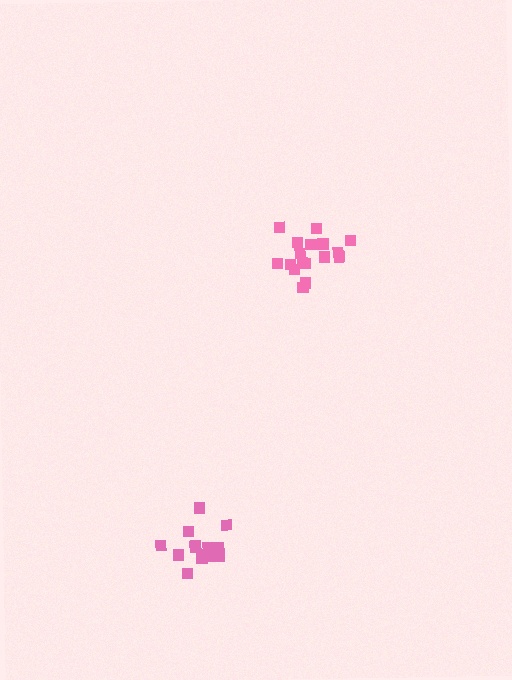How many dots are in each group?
Group 1: 17 dots, Group 2: 15 dots (32 total).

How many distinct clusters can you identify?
There are 2 distinct clusters.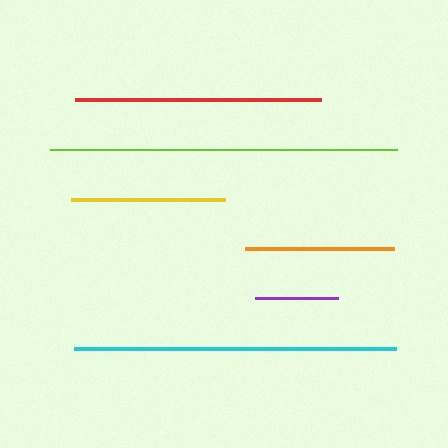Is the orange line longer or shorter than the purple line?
The orange line is longer than the purple line.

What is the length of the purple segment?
The purple segment is approximately 83 pixels long.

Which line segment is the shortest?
The purple line is the shortest at approximately 83 pixels.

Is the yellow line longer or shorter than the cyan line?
The cyan line is longer than the yellow line.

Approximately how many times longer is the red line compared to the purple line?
The red line is approximately 3.0 times the length of the purple line.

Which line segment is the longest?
The lime line is the longest at approximately 347 pixels.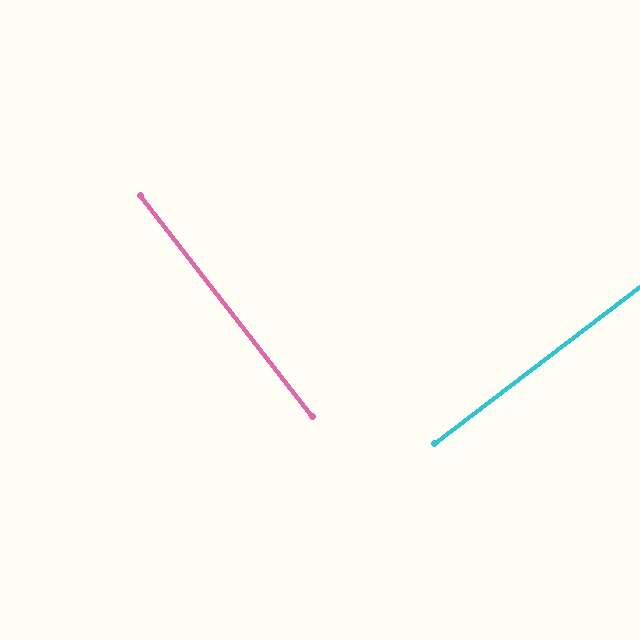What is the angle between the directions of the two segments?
Approximately 90 degrees.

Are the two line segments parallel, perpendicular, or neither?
Perpendicular — they meet at approximately 90°.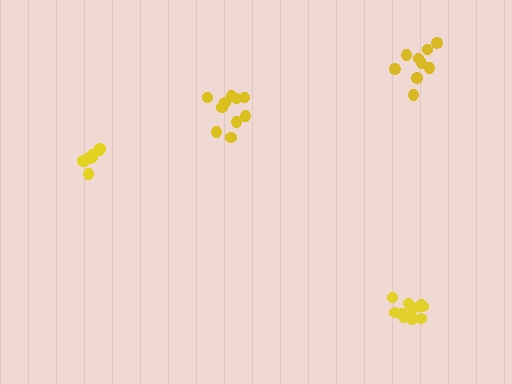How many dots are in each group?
Group 1: 9 dots, Group 2: 10 dots, Group 3: 13 dots, Group 4: 9 dots (41 total).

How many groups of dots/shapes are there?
There are 4 groups.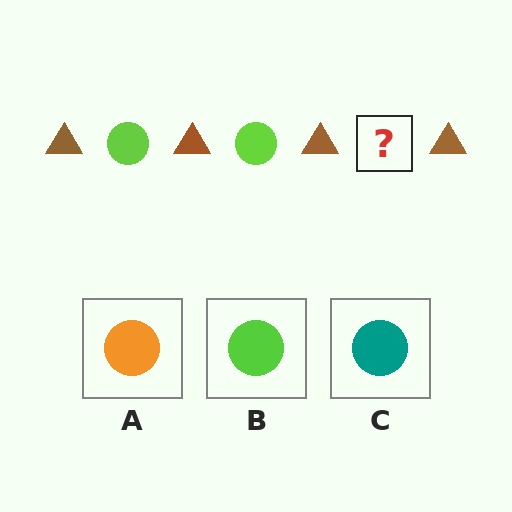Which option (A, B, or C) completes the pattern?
B.